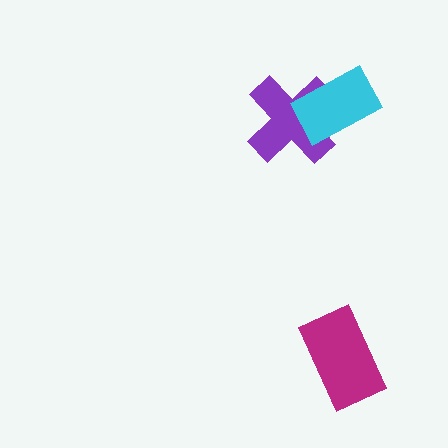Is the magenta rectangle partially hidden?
No, no other shape covers it.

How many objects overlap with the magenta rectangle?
0 objects overlap with the magenta rectangle.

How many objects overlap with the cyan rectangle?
1 object overlaps with the cyan rectangle.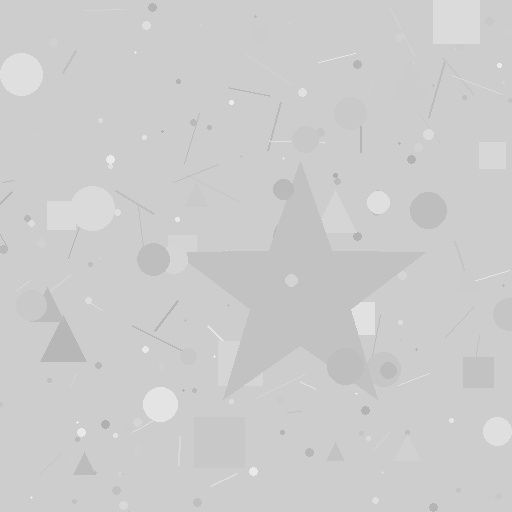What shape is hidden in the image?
A star is hidden in the image.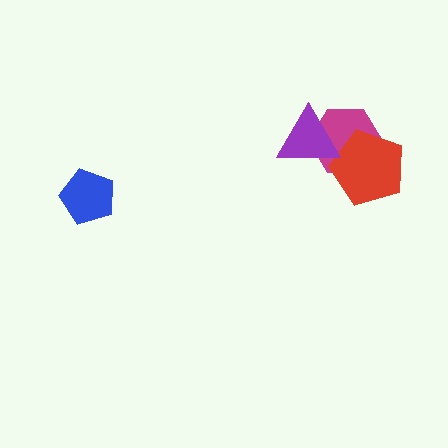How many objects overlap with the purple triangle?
2 objects overlap with the purple triangle.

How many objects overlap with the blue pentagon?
0 objects overlap with the blue pentagon.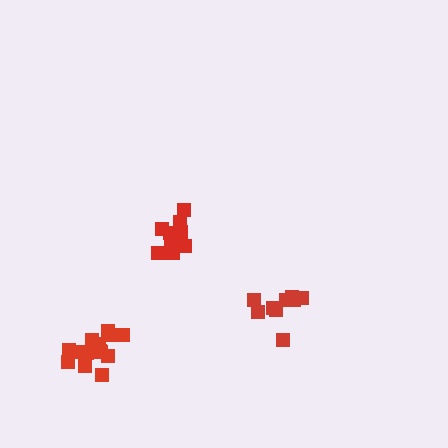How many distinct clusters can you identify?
There are 3 distinct clusters.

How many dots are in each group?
Group 1: 12 dots, Group 2: 15 dots, Group 3: 9 dots (36 total).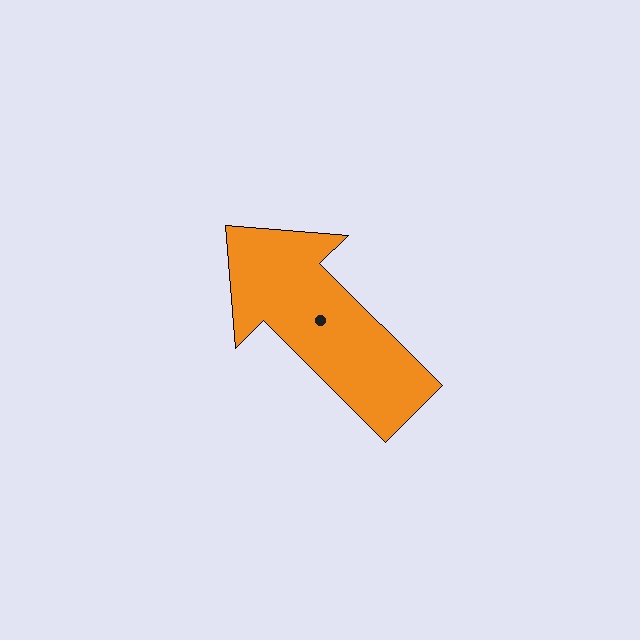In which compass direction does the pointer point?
Northwest.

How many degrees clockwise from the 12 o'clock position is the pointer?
Approximately 315 degrees.